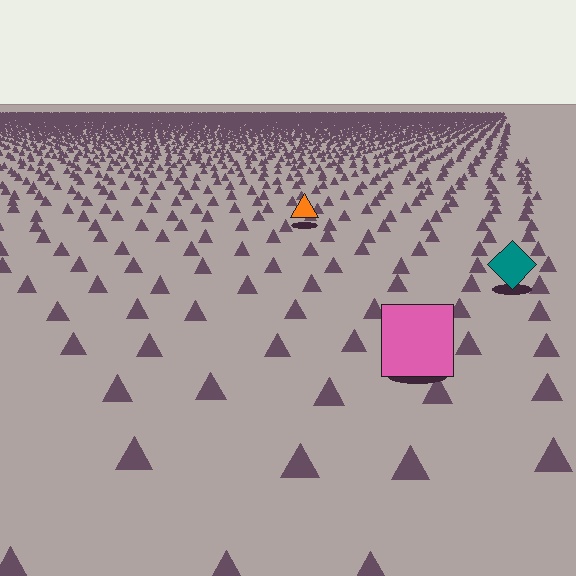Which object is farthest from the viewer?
The orange triangle is farthest from the viewer. It appears smaller and the ground texture around it is denser.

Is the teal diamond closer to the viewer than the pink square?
No. The pink square is closer — you can tell from the texture gradient: the ground texture is coarser near it.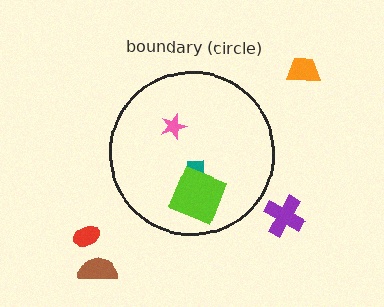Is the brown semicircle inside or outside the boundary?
Outside.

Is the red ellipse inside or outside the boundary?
Outside.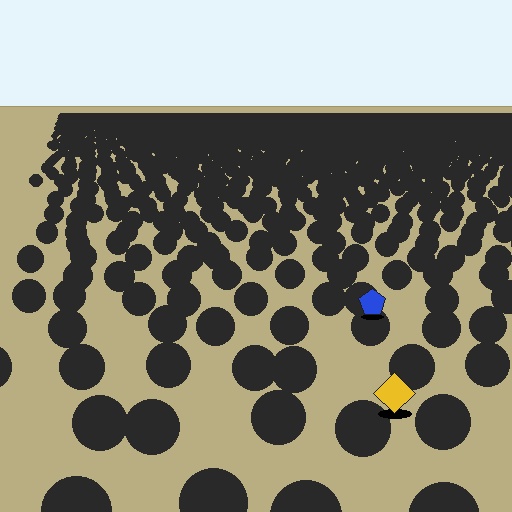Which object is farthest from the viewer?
The blue pentagon is farthest from the viewer. It appears smaller and the ground texture around it is denser.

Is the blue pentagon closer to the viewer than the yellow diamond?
No. The yellow diamond is closer — you can tell from the texture gradient: the ground texture is coarser near it.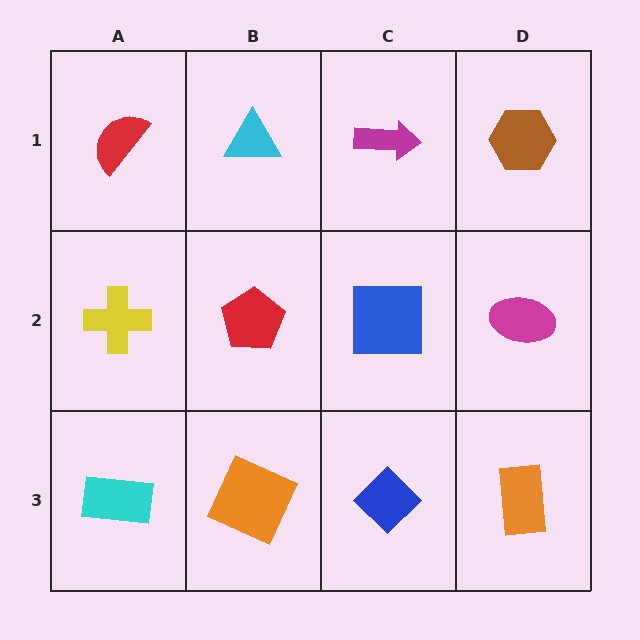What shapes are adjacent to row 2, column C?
A magenta arrow (row 1, column C), a blue diamond (row 3, column C), a red pentagon (row 2, column B), a magenta ellipse (row 2, column D).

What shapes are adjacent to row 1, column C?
A blue square (row 2, column C), a cyan triangle (row 1, column B), a brown hexagon (row 1, column D).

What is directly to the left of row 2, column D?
A blue square.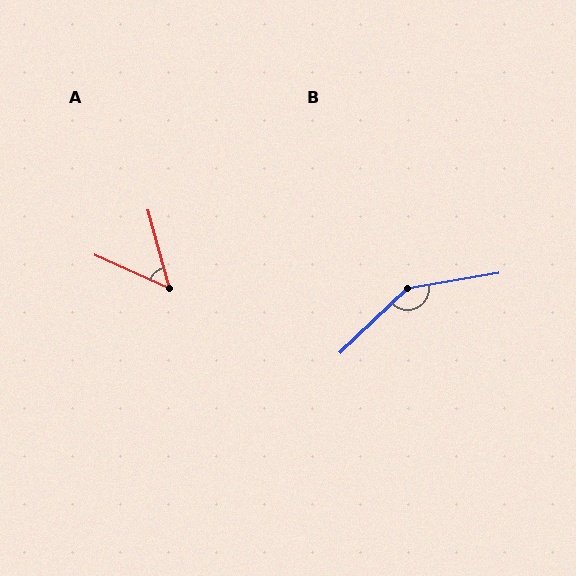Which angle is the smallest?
A, at approximately 51 degrees.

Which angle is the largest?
B, at approximately 146 degrees.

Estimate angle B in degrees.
Approximately 146 degrees.